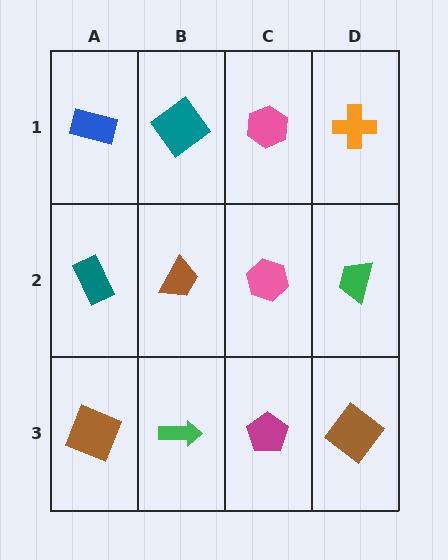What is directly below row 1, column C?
A pink hexagon.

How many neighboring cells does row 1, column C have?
3.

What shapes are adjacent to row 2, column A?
A blue rectangle (row 1, column A), a brown square (row 3, column A), a brown trapezoid (row 2, column B).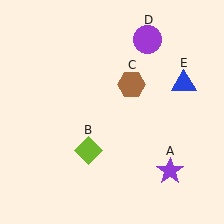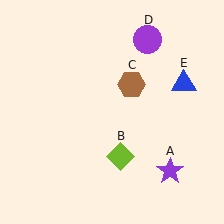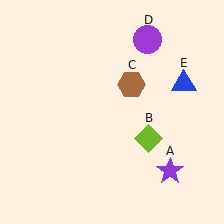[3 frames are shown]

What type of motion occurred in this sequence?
The lime diamond (object B) rotated counterclockwise around the center of the scene.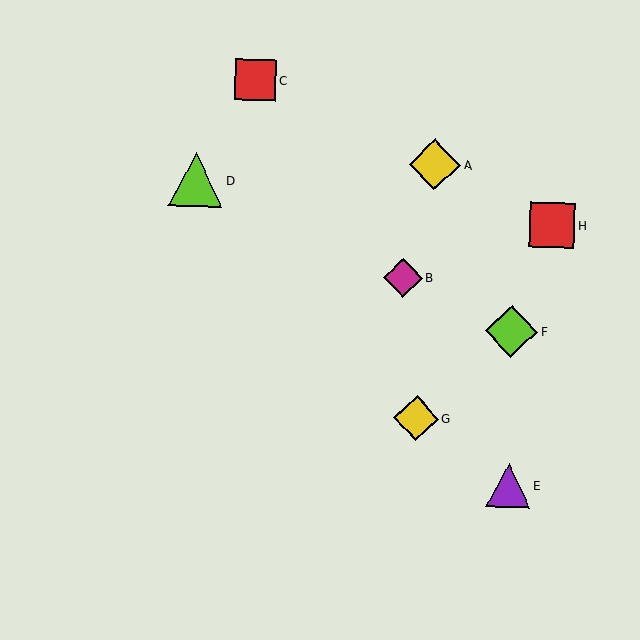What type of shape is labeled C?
Shape C is a red square.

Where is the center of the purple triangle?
The center of the purple triangle is at (508, 485).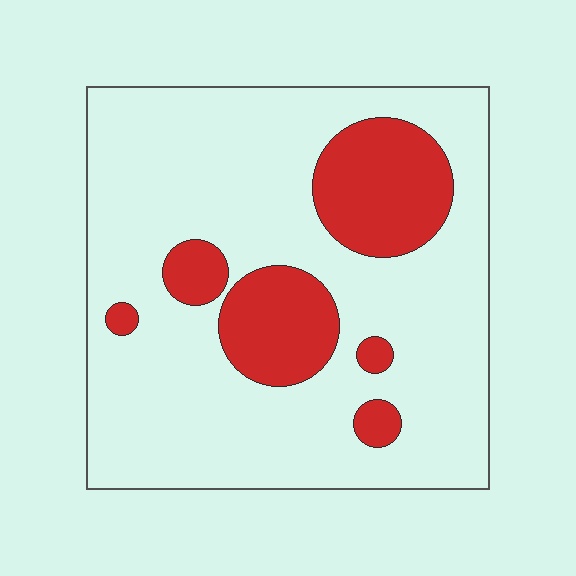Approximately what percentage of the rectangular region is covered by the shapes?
Approximately 20%.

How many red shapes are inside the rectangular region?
6.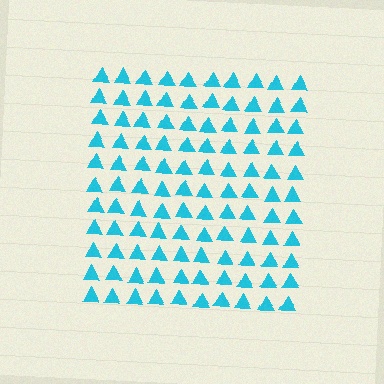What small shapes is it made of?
It is made of small triangles.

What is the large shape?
The large shape is a square.